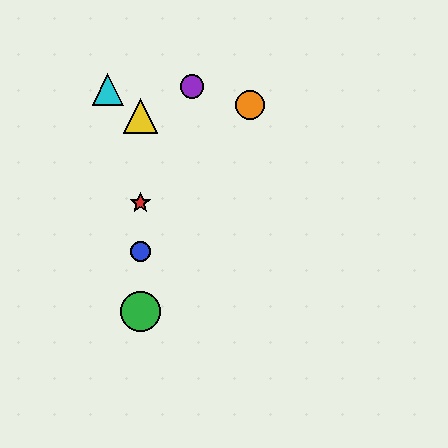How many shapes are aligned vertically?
4 shapes (the red star, the blue circle, the green circle, the yellow triangle) are aligned vertically.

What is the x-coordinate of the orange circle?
The orange circle is at x≈250.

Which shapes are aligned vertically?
The red star, the blue circle, the green circle, the yellow triangle are aligned vertically.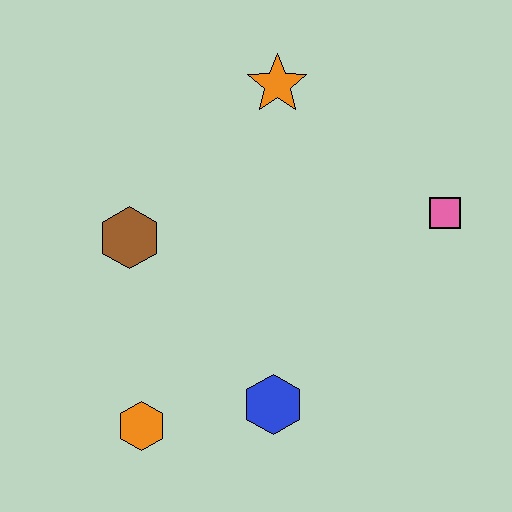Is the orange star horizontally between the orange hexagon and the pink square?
Yes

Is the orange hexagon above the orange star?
No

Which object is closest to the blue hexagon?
The orange hexagon is closest to the blue hexagon.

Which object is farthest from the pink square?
The orange hexagon is farthest from the pink square.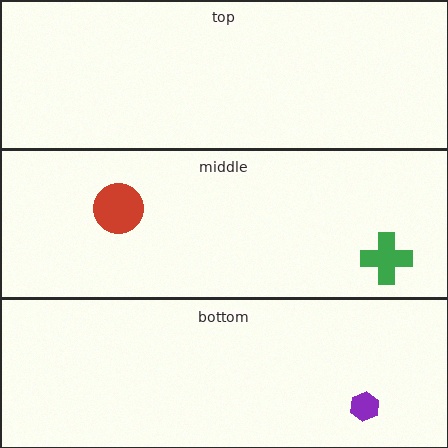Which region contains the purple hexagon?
The bottom region.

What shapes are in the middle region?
The red circle, the green cross.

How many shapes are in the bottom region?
1.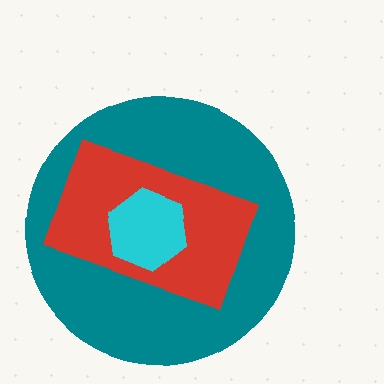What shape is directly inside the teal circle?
The red rectangle.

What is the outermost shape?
The teal circle.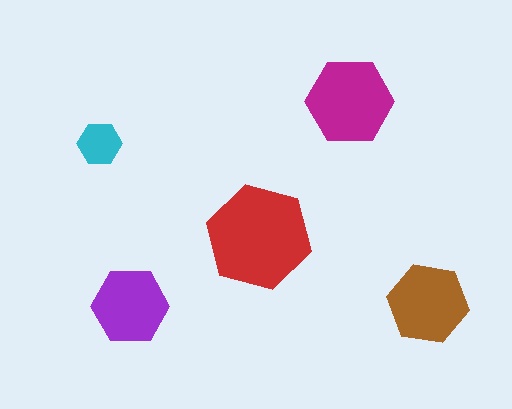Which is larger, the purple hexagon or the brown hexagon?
The brown one.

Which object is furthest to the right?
The brown hexagon is rightmost.